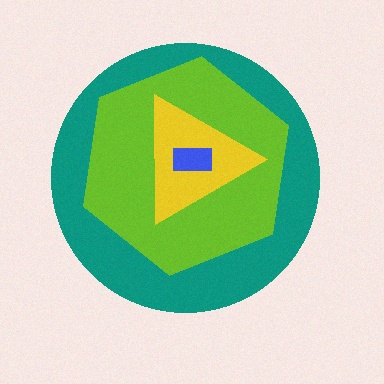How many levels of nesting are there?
4.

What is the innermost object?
The blue rectangle.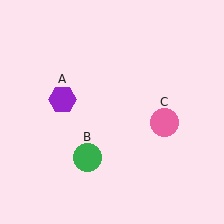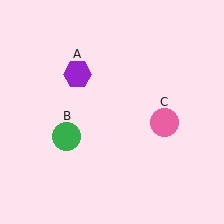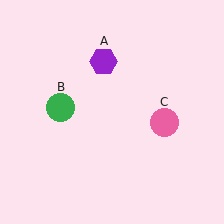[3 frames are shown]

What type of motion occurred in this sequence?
The purple hexagon (object A), green circle (object B) rotated clockwise around the center of the scene.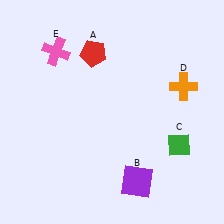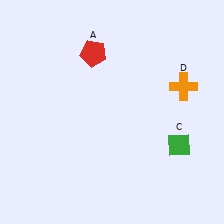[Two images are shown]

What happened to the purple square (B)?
The purple square (B) was removed in Image 2. It was in the bottom-right area of Image 1.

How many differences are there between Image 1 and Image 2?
There are 2 differences between the two images.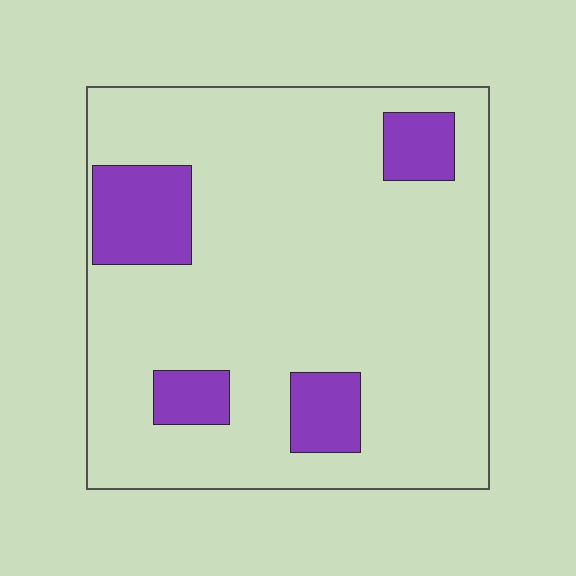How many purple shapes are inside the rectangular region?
4.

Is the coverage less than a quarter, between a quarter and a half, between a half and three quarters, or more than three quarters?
Less than a quarter.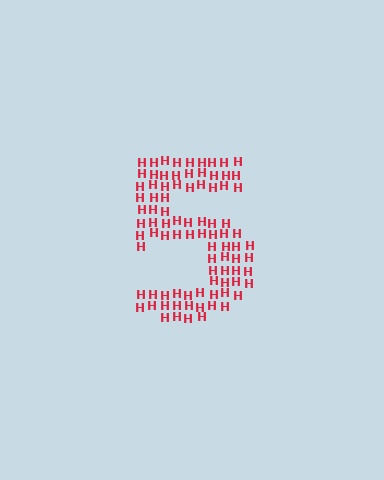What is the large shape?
The large shape is the digit 5.